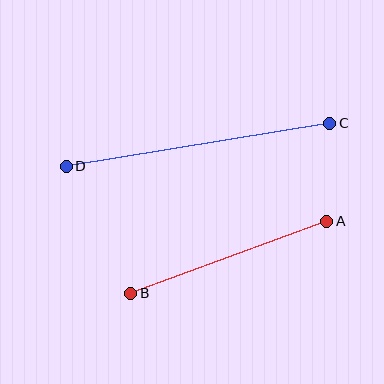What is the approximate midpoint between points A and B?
The midpoint is at approximately (229, 257) pixels.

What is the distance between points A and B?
The distance is approximately 209 pixels.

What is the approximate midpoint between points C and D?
The midpoint is at approximately (198, 145) pixels.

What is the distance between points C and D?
The distance is approximately 267 pixels.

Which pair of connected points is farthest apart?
Points C and D are farthest apart.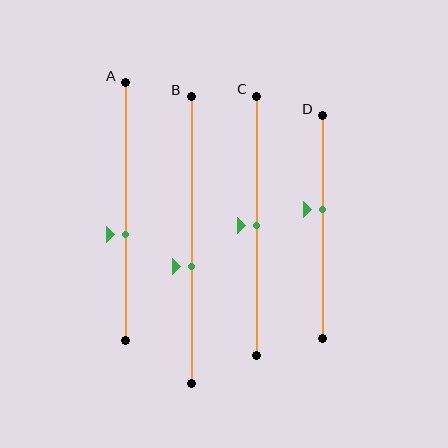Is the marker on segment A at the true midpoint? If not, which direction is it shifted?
No, the marker on segment A is shifted downward by about 9% of the segment length.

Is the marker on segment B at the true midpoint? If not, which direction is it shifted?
No, the marker on segment B is shifted downward by about 9% of the segment length.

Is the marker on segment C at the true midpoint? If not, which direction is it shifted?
Yes, the marker on segment C is at the true midpoint.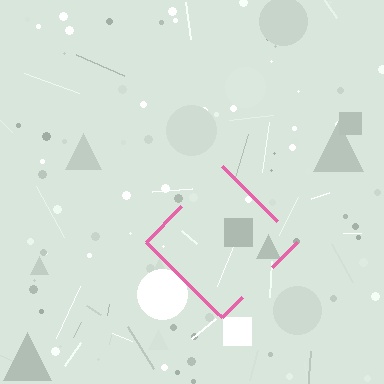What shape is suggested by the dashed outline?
The dashed outline suggests a diamond.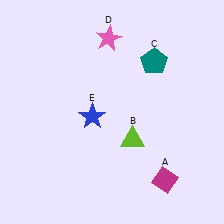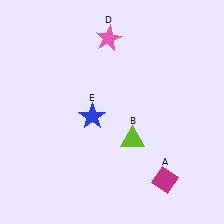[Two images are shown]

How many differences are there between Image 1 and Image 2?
There is 1 difference between the two images.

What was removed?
The teal pentagon (C) was removed in Image 2.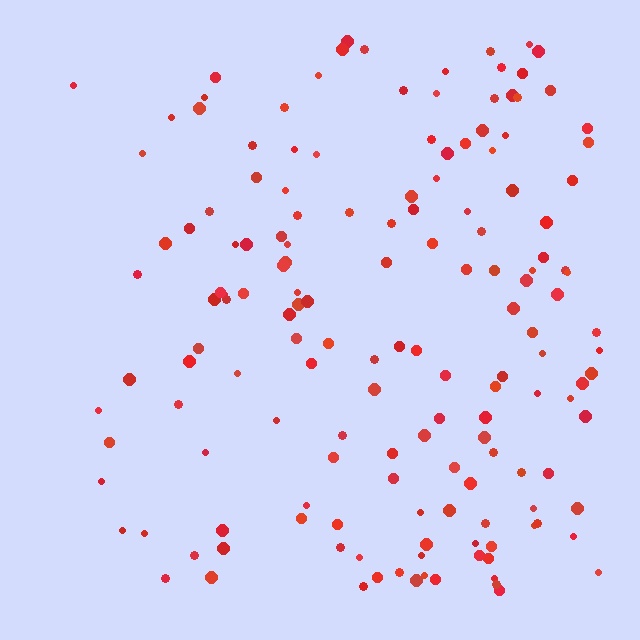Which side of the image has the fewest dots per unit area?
The left.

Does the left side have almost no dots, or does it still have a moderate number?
Still a moderate number, just noticeably fewer than the right.